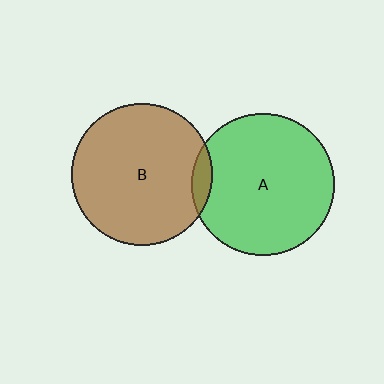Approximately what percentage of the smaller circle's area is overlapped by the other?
Approximately 5%.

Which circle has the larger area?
Circle A (green).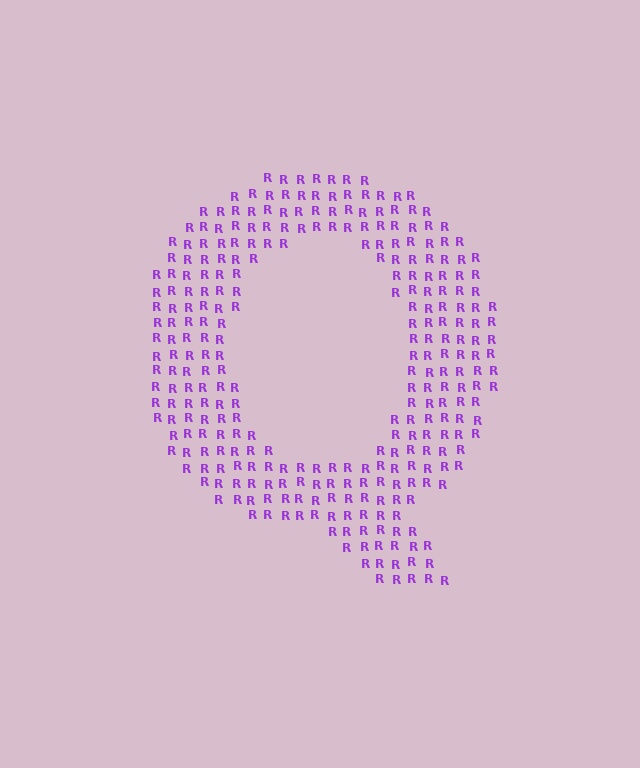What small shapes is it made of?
It is made of small letter R's.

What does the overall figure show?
The overall figure shows the letter Q.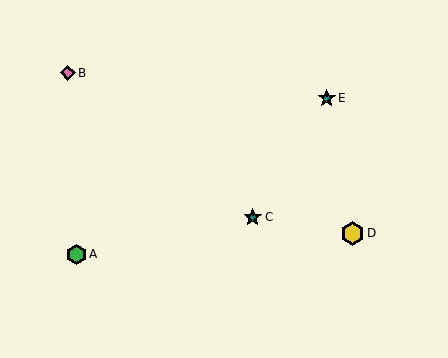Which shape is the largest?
The yellow hexagon (labeled D) is the largest.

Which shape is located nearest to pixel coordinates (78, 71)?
The pink diamond (labeled B) at (68, 73) is nearest to that location.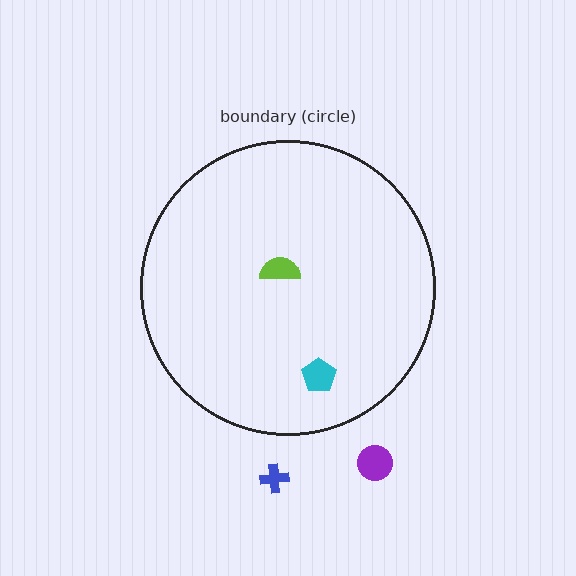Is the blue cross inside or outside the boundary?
Outside.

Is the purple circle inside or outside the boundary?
Outside.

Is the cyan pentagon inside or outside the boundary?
Inside.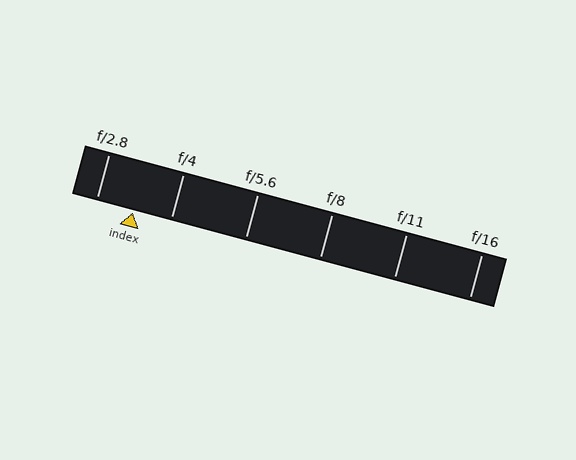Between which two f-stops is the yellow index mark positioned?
The index mark is between f/2.8 and f/4.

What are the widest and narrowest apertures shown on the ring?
The widest aperture shown is f/2.8 and the narrowest is f/16.